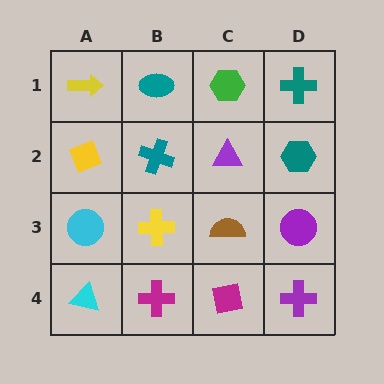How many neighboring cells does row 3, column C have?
4.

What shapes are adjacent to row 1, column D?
A teal hexagon (row 2, column D), a green hexagon (row 1, column C).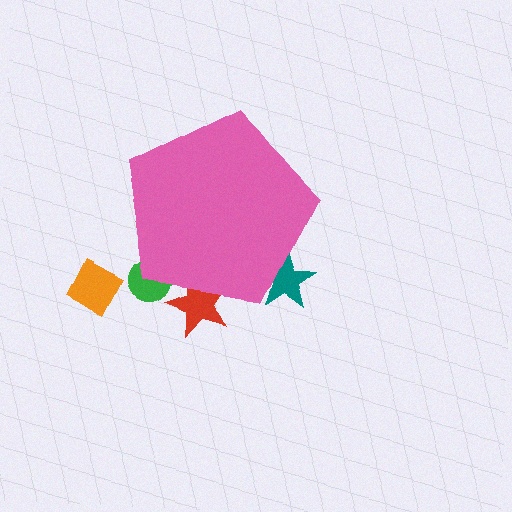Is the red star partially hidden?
Yes, the red star is partially hidden behind the pink pentagon.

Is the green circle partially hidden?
Yes, the green circle is partially hidden behind the pink pentagon.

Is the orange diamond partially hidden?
No, the orange diamond is fully visible.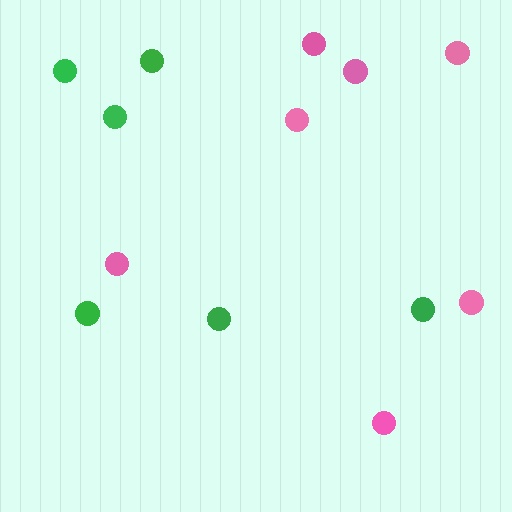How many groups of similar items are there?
There are 2 groups: one group of pink circles (7) and one group of green circles (6).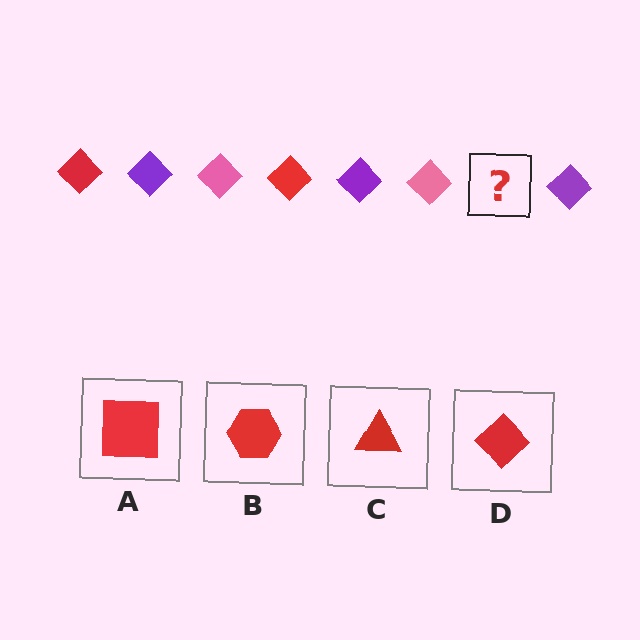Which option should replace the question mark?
Option D.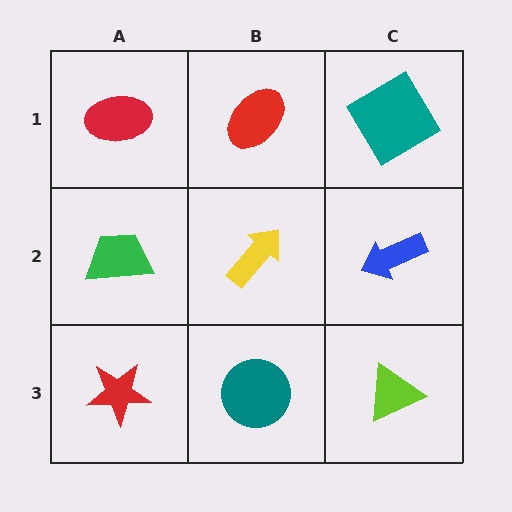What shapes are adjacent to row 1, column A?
A green trapezoid (row 2, column A), a red ellipse (row 1, column B).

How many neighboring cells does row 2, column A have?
3.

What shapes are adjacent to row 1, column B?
A yellow arrow (row 2, column B), a red ellipse (row 1, column A), a teal diamond (row 1, column C).